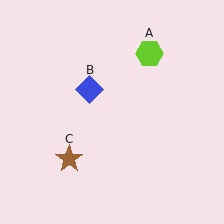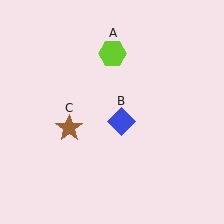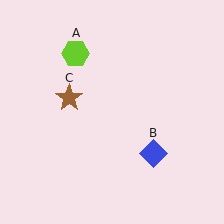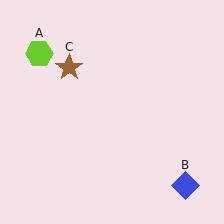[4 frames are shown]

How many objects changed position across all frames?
3 objects changed position: lime hexagon (object A), blue diamond (object B), brown star (object C).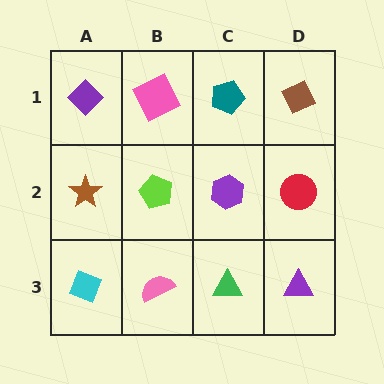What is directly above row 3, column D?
A red circle.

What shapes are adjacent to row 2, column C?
A teal pentagon (row 1, column C), a green triangle (row 3, column C), a lime pentagon (row 2, column B), a red circle (row 2, column D).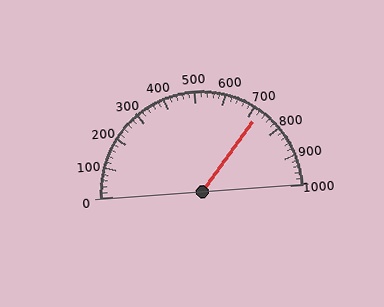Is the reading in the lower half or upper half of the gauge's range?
The reading is in the upper half of the range (0 to 1000).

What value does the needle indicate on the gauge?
The needle indicates approximately 720.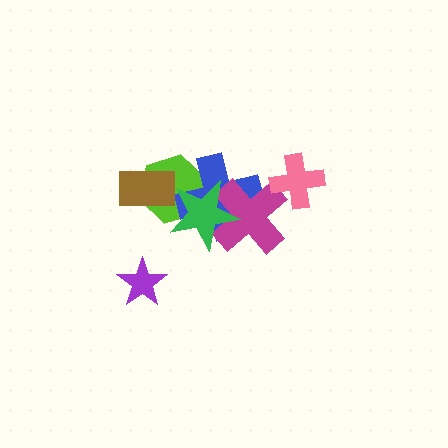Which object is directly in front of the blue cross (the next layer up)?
The magenta cross is directly in front of the blue cross.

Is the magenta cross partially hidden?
Yes, it is partially covered by another shape.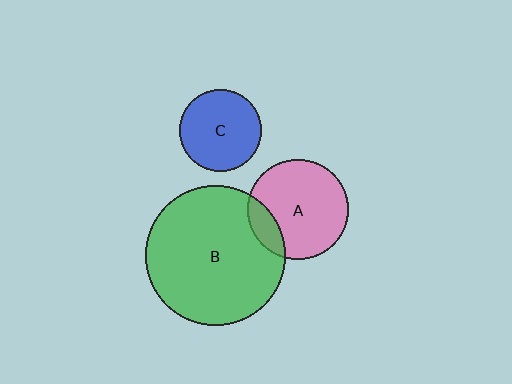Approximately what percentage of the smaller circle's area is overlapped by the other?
Approximately 15%.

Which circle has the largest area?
Circle B (green).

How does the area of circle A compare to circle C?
Approximately 1.5 times.